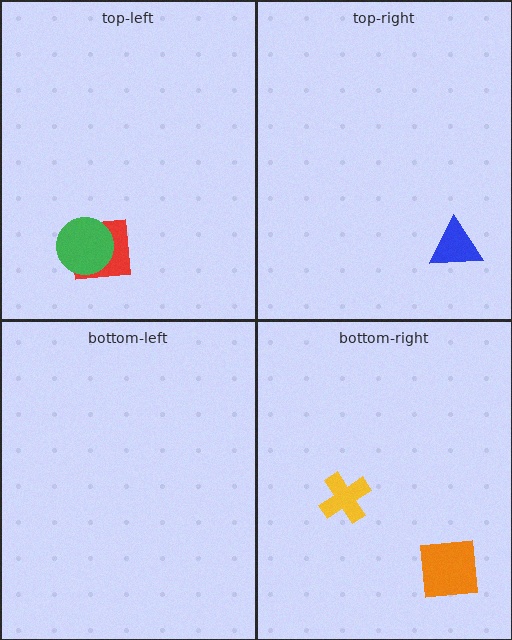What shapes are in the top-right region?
The blue triangle.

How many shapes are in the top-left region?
2.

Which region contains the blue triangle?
The top-right region.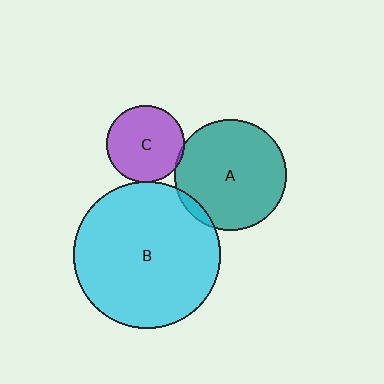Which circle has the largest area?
Circle B (cyan).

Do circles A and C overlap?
Yes.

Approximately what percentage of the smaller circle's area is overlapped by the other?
Approximately 5%.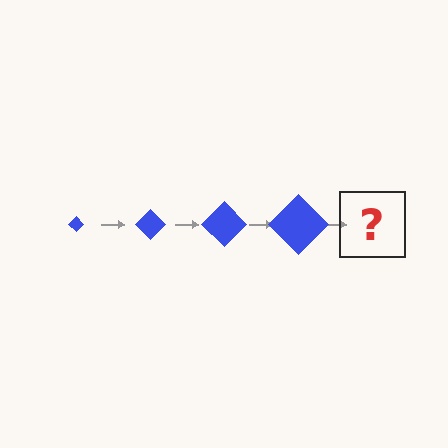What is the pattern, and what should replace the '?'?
The pattern is that the diamond gets progressively larger each step. The '?' should be a blue diamond, larger than the previous one.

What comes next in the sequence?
The next element should be a blue diamond, larger than the previous one.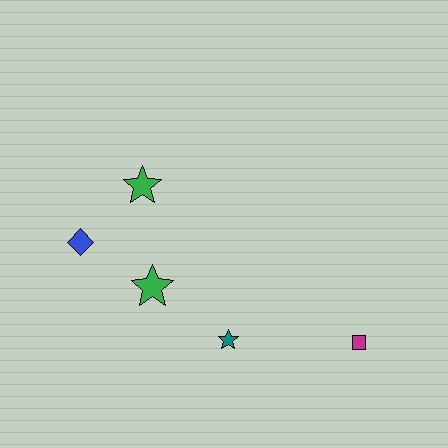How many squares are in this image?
There is 1 square.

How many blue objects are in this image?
There is 1 blue object.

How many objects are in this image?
There are 5 objects.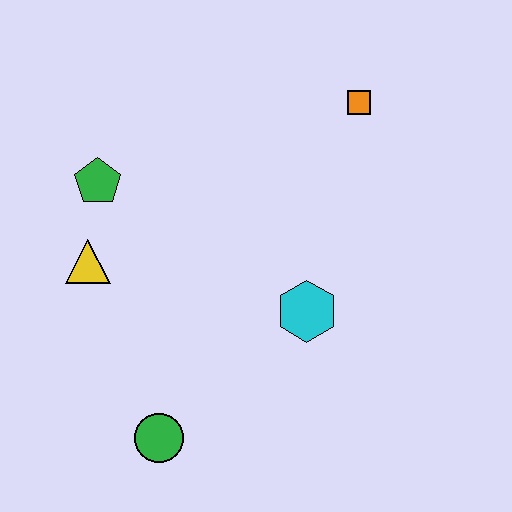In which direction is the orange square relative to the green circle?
The orange square is above the green circle.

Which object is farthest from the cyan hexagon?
The green pentagon is farthest from the cyan hexagon.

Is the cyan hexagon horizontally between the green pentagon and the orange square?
Yes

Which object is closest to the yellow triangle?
The green pentagon is closest to the yellow triangle.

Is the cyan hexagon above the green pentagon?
No